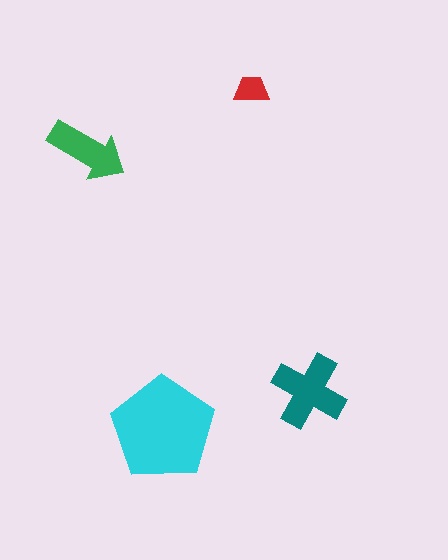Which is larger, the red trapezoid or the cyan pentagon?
The cyan pentagon.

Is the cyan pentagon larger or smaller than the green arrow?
Larger.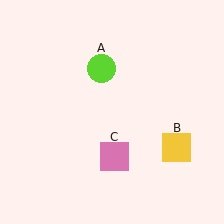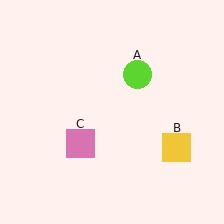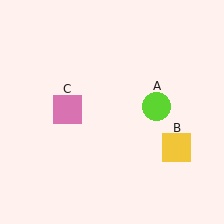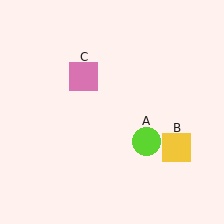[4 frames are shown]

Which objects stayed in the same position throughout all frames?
Yellow square (object B) remained stationary.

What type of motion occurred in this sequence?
The lime circle (object A), pink square (object C) rotated clockwise around the center of the scene.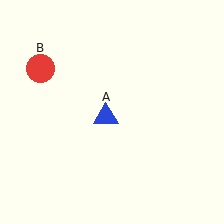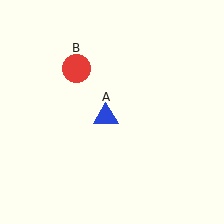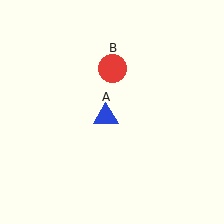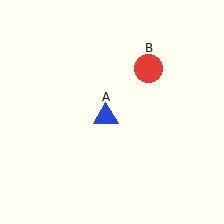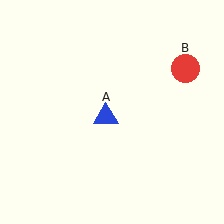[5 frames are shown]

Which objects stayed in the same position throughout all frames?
Blue triangle (object A) remained stationary.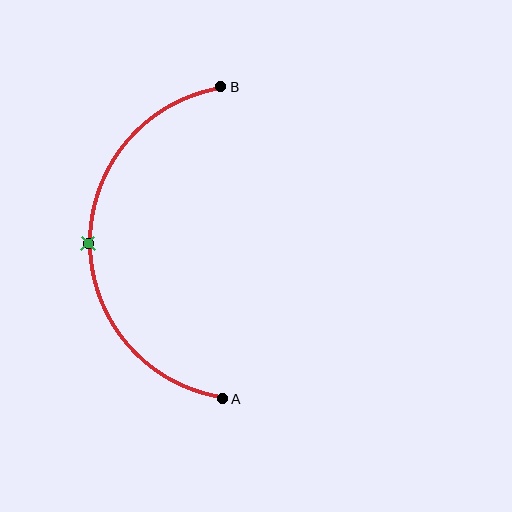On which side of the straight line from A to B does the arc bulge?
The arc bulges to the left of the straight line connecting A and B.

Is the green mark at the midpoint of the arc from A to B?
Yes. The green mark lies on the arc at equal arc-length from both A and B — it is the arc midpoint.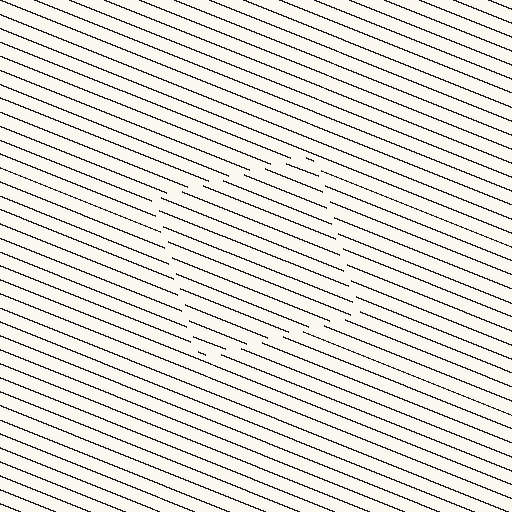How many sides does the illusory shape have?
4 sides — the line-ends trace a square.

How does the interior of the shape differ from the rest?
The interior of the shape contains the same grating, shifted by half a period — the contour is defined by the phase discontinuity where line-ends from the inner and outer gratings abut.